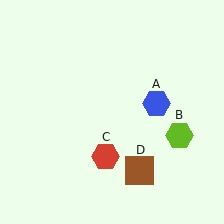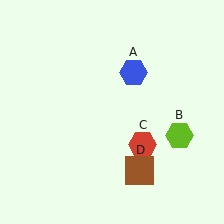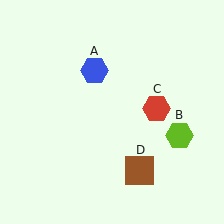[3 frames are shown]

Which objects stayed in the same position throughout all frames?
Lime hexagon (object B) and brown square (object D) remained stationary.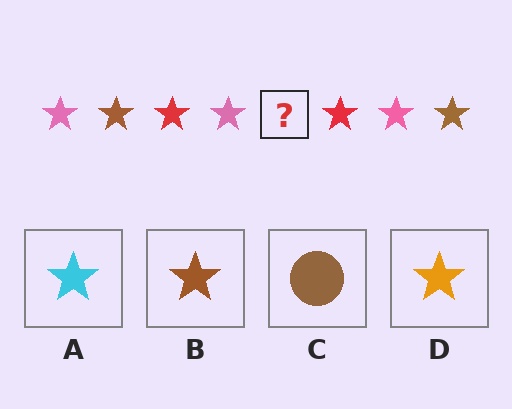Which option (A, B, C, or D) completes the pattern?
B.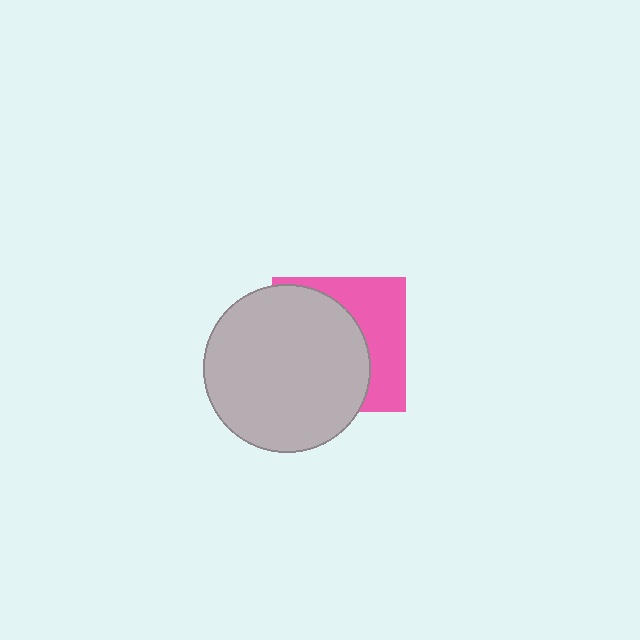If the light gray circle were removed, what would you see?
You would see the complete pink square.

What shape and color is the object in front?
The object in front is a light gray circle.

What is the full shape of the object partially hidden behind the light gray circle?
The partially hidden object is a pink square.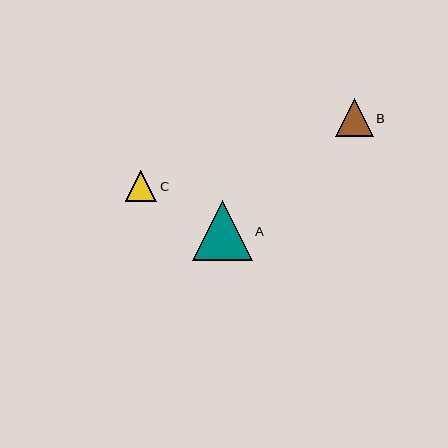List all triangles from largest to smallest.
From largest to smallest: A, B, C.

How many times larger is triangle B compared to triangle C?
Triangle B is approximately 1.2 times the size of triangle C.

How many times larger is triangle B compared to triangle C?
Triangle B is approximately 1.2 times the size of triangle C.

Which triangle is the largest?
Triangle A is the largest with a size of approximately 60 pixels.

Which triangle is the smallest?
Triangle C is the smallest with a size of approximately 32 pixels.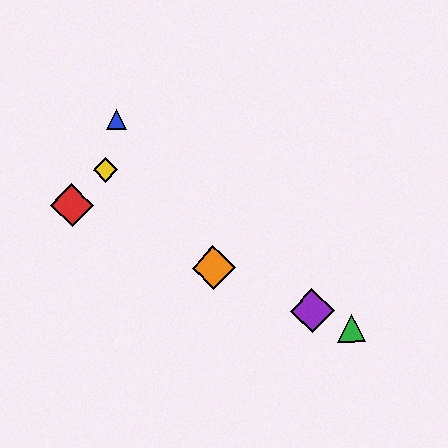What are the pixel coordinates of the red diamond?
The red diamond is at (72, 205).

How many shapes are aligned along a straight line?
4 shapes (the red diamond, the green triangle, the purple diamond, the orange diamond) are aligned along a straight line.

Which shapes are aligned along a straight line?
The red diamond, the green triangle, the purple diamond, the orange diamond are aligned along a straight line.